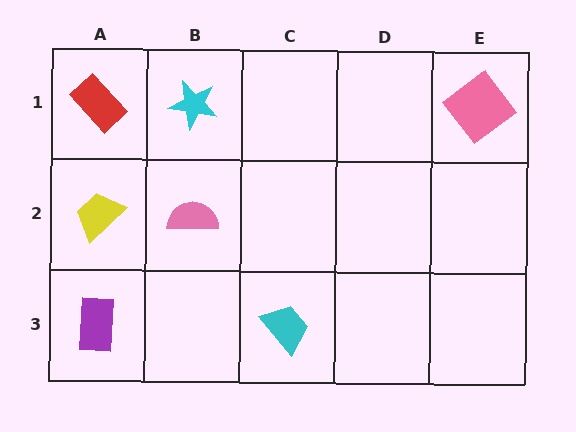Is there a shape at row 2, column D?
No, that cell is empty.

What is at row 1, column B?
A cyan star.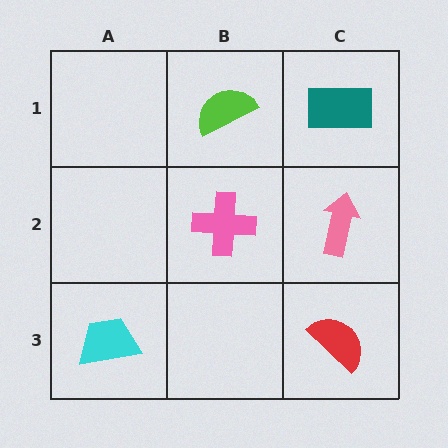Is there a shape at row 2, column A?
No, that cell is empty.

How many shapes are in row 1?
2 shapes.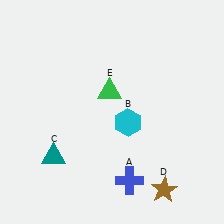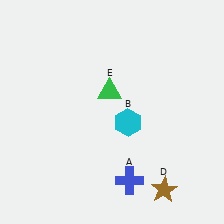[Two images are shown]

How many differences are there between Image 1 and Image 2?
There is 1 difference between the two images.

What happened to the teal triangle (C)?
The teal triangle (C) was removed in Image 2. It was in the bottom-left area of Image 1.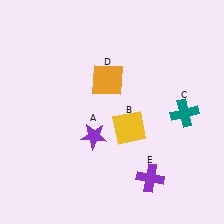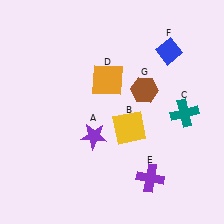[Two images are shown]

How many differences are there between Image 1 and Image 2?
There are 2 differences between the two images.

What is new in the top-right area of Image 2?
A blue diamond (F) was added in the top-right area of Image 2.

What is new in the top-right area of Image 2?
A brown hexagon (G) was added in the top-right area of Image 2.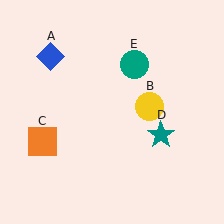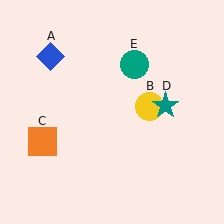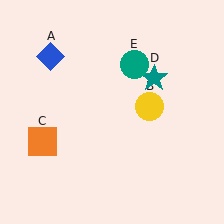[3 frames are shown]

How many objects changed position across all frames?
1 object changed position: teal star (object D).